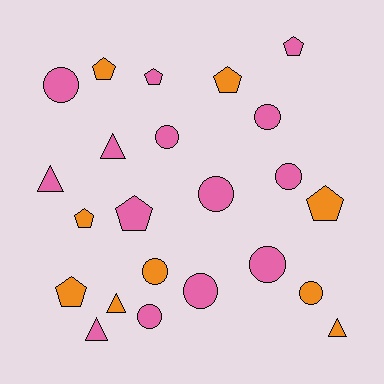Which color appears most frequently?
Pink, with 14 objects.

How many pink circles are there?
There are 8 pink circles.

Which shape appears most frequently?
Circle, with 10 objects.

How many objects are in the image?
There are 23 objects.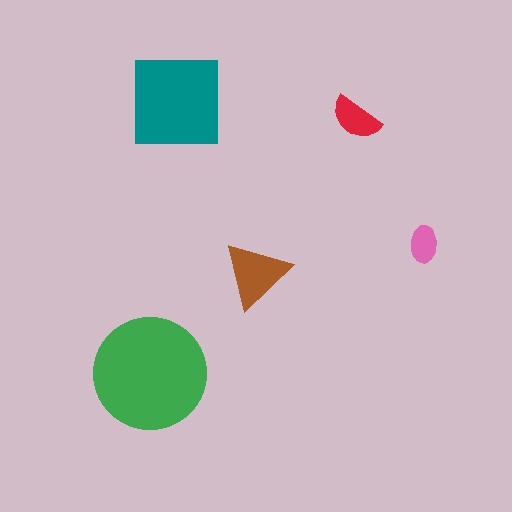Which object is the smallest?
The pink ellipse.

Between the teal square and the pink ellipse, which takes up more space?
The teal square.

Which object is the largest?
The green circle.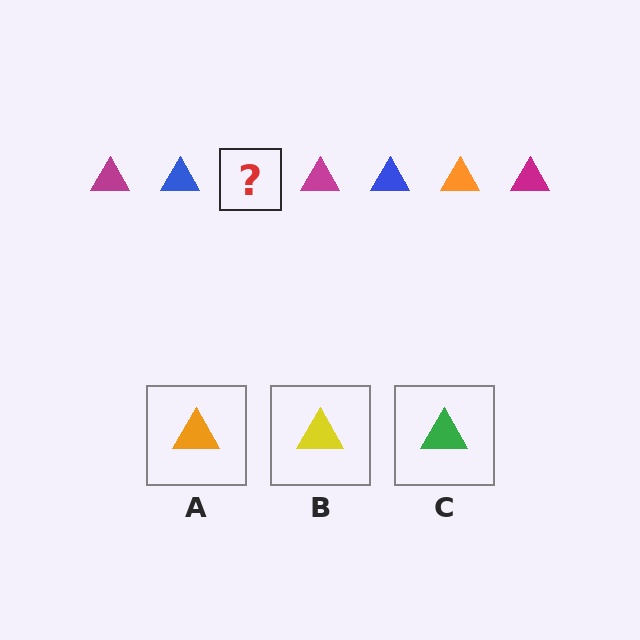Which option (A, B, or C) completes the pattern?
A.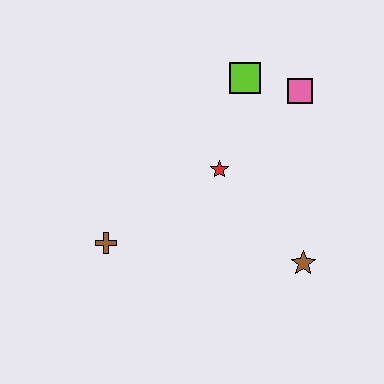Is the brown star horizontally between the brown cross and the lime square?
No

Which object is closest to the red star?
The lime square is closest to the red star.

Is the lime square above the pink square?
Yes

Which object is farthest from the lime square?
The brown cross is farthest from the lime square.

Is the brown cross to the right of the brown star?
No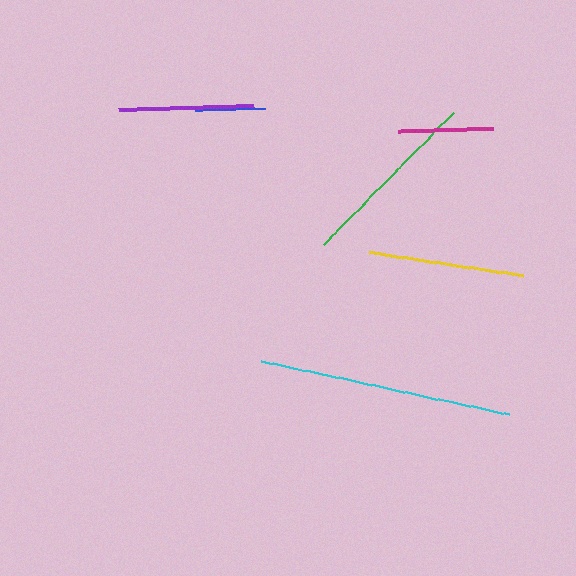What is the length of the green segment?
The green segment is approximately 185 pixels long.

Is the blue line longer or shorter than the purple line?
The purple line is longer than the blue line.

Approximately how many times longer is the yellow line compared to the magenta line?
The yellow line is approximately 1.6 times the length of the magenta line.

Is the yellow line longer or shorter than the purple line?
The yellow line is longer than the purple line.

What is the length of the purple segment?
The purple segment is approximately 134 pixels long.